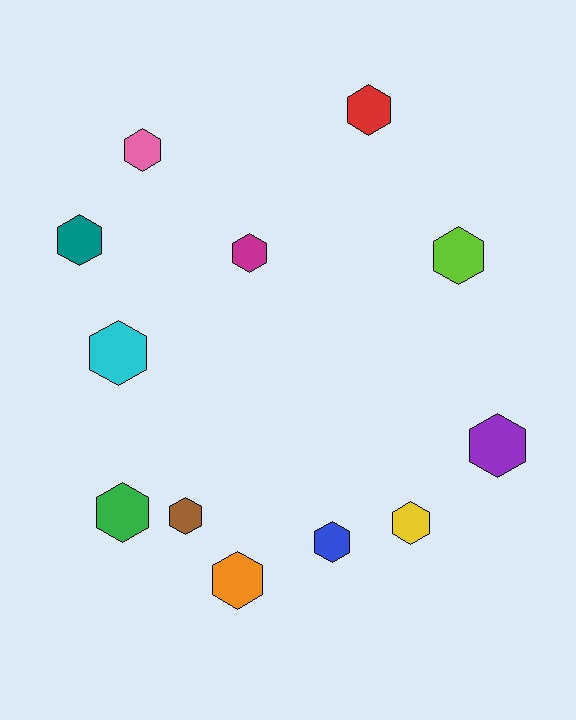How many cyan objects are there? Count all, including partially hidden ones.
There is 1 cyan object.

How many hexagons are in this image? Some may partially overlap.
There are 12 hexagons.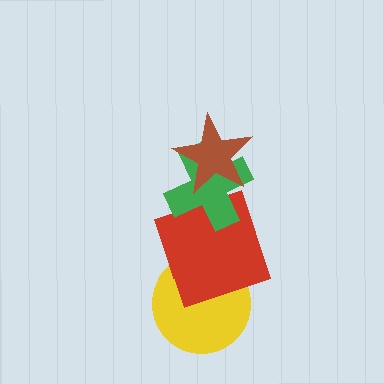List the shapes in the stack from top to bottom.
From top to bottom: the brown star, the green cross, the red square, the yellow circle.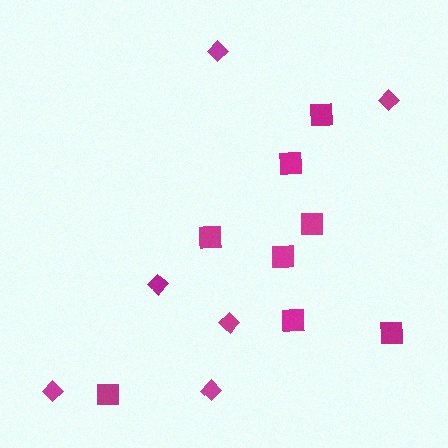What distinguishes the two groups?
There are 2 groups: one group of squares (8) and one group of diamonds (6).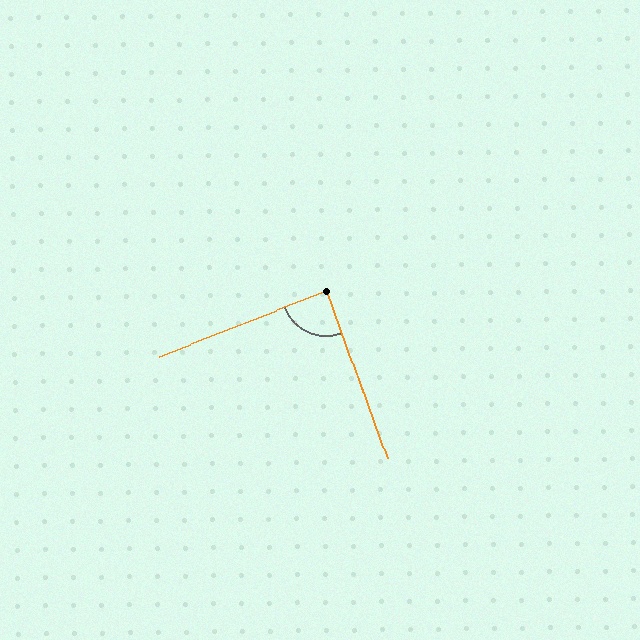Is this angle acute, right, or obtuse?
It is approximately a right angle.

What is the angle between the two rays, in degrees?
Approximately 89 degrees.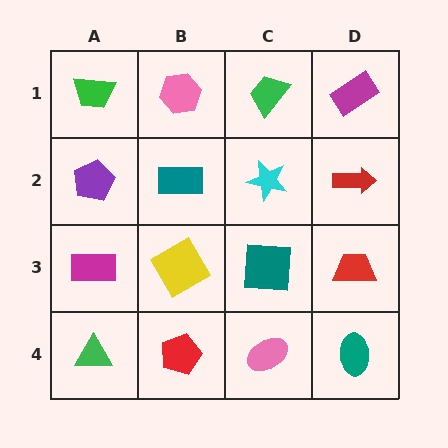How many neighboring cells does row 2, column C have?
4.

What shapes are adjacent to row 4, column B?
A yellow diamond (row 3, column B), a green triangle (row 4, column A), a pink ellipse (row 4, column C).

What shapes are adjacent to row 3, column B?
A teal rectangle (row 2, column B), a red pentagon (row 4, column B), a magenta rectangle (row 3, column A), a teal square (row 3, column C).